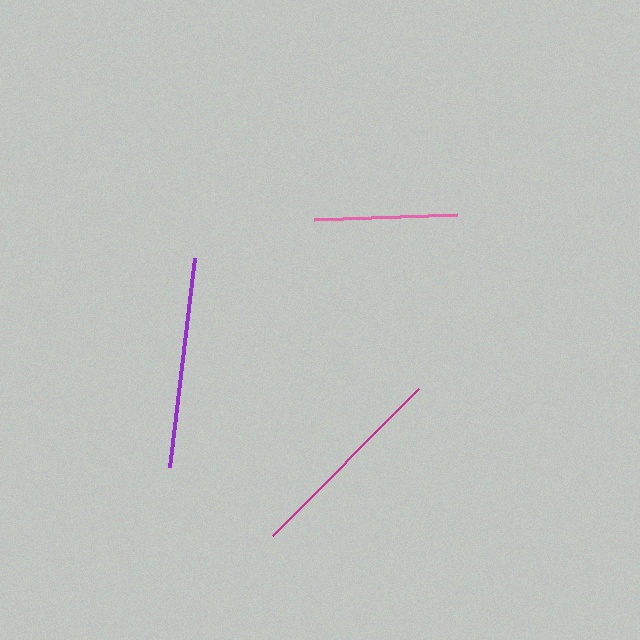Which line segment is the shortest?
The pink line is the shortest at approximately 143 pixels.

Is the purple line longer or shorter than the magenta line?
The purple line is longer than the magenta line.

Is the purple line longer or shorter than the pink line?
The purple line is longer than the pink line.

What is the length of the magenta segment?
The magenta segment is approximately 207 pixels long.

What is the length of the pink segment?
The pink segment is approximately 143 pixels long.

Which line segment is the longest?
The purple line is the longest at approximately 210 pixels.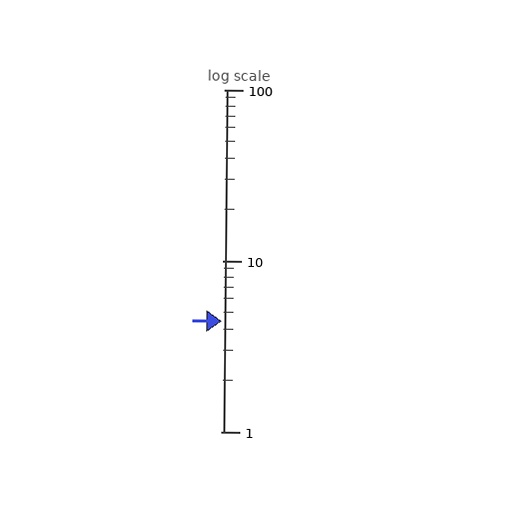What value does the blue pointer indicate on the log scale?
The pointer indicates approximately 4.4.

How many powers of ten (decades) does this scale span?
The scale spans 2 decades, from 1 to 100.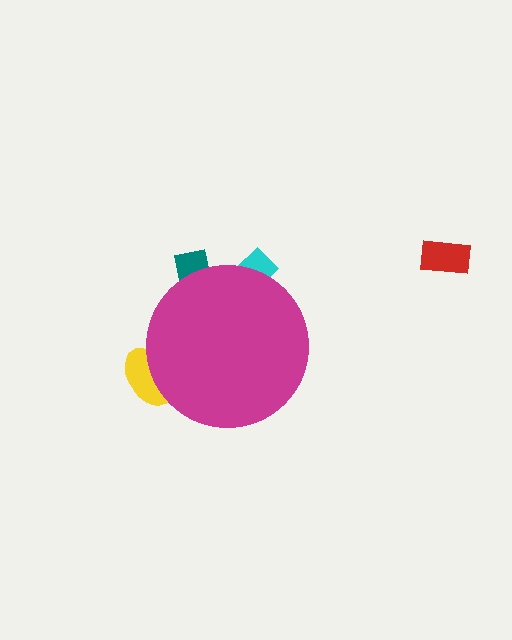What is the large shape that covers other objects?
A magenta circle.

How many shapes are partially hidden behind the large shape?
3 shapes are partially hidden.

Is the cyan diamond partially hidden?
Yes, the cyan diamond is partially hidden behind the magenta circle.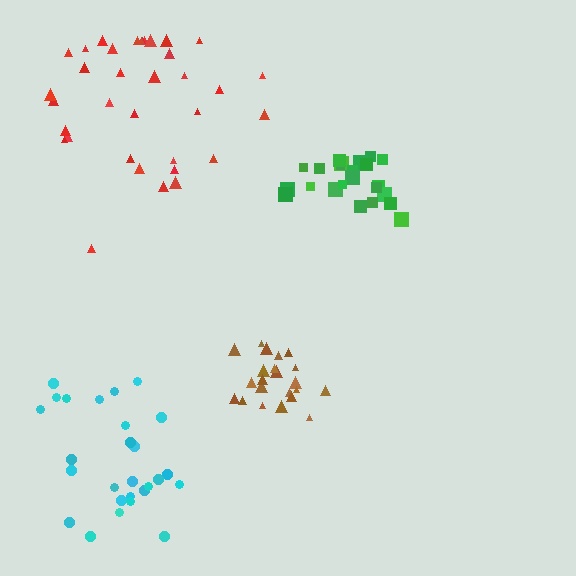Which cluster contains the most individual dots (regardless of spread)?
Red (35).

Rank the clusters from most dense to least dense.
green, brown, cyan, red.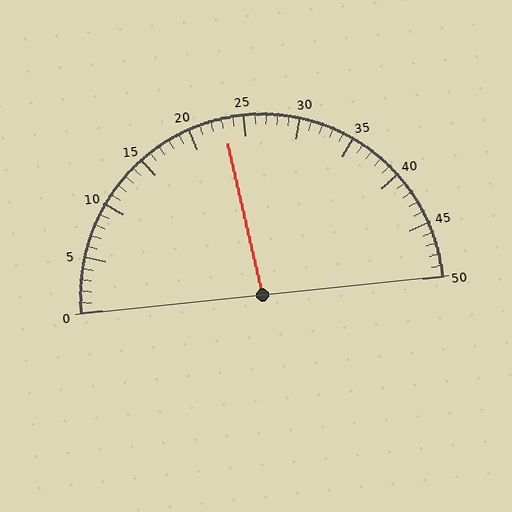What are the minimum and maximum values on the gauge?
The gauge ranges from 0 to 50.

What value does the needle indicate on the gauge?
The needle indicates approximately 23.